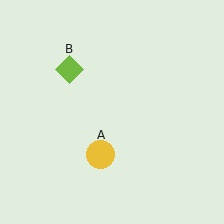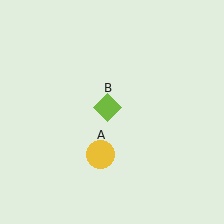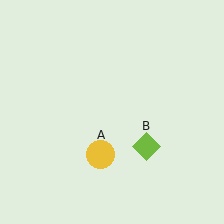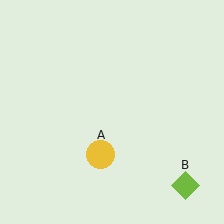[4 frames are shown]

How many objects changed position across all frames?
1 object changed position: lime diamond (object B).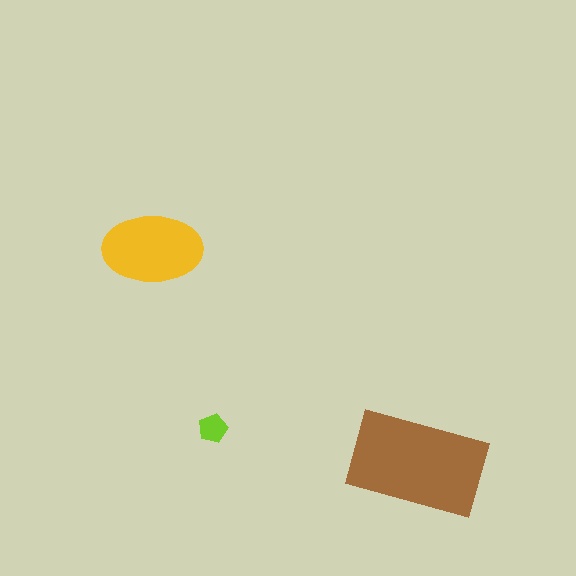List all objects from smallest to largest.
The lime pentagon, the yellow ellipse, the brown rectangle.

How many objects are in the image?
There are 3 objects in the image.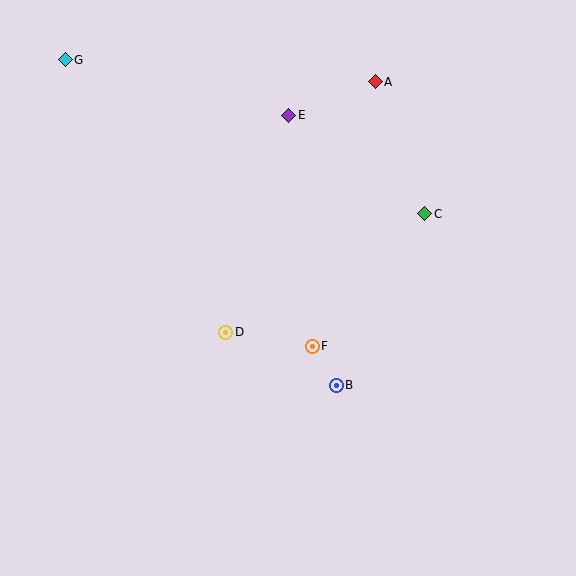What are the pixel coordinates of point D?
Point D is at (226, 332).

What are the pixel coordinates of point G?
Point G is at (65, 60).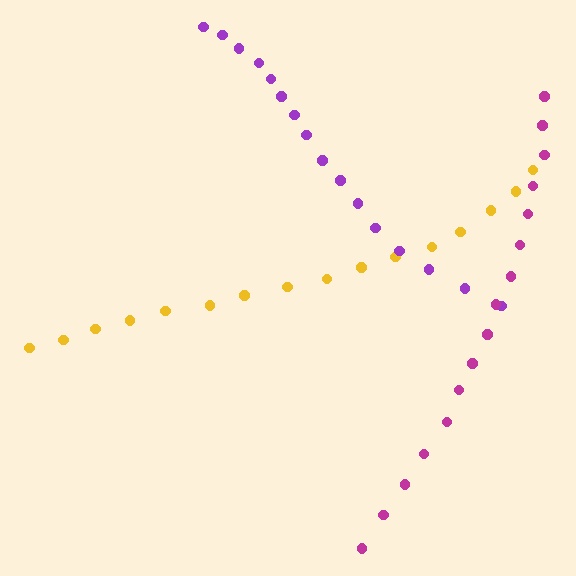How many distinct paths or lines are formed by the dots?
There are 3 distinct paths.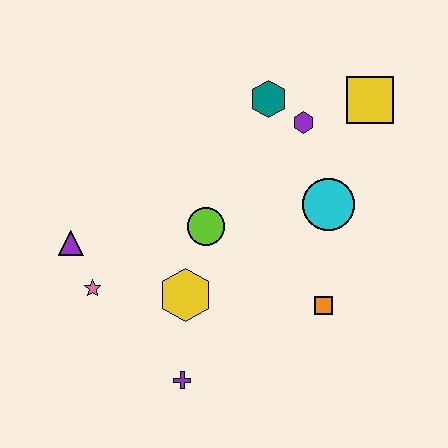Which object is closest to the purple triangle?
The pink star is closest to the purple triangle.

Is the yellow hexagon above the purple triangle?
No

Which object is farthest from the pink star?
The yellow square is farthest from the pink star.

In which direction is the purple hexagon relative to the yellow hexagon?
The purple hexagon is above the yellow hexagon.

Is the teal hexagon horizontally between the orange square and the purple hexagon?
No